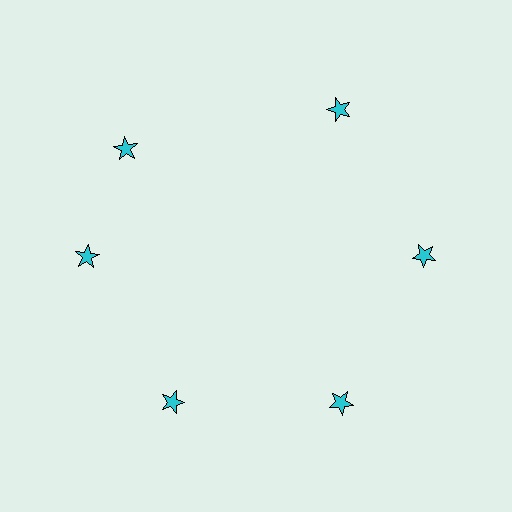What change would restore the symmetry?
The symmetry would be restored by rotating it back into even spacing with its neighbors so that all 6 stars sit at equal angles and equal distance from the center.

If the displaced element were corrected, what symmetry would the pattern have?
It would have 6-fold rotational symmetry — the pattern would map onto itself every 60 degrees.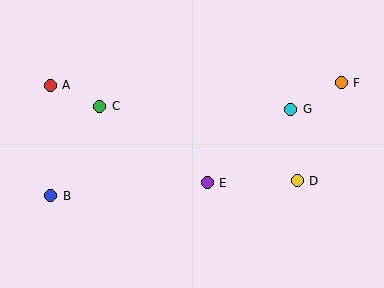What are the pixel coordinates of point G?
Point G is at (291, 109).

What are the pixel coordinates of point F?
Point F is at (341, 83).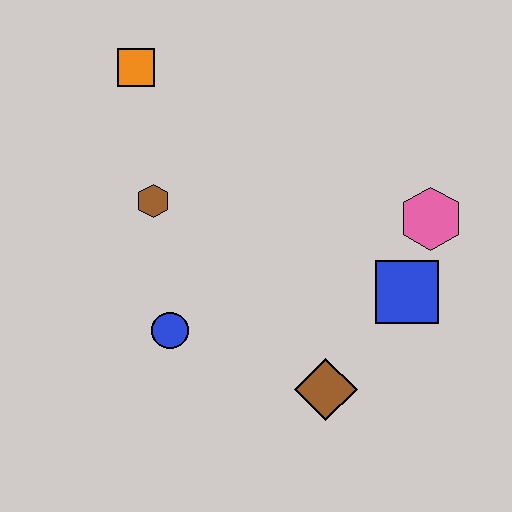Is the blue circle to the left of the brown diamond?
Yes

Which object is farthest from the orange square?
The brown diamond is farthest from the orange square.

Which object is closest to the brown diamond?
The blue square is closest to the brown diamond.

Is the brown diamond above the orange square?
No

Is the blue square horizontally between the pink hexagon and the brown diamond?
Yes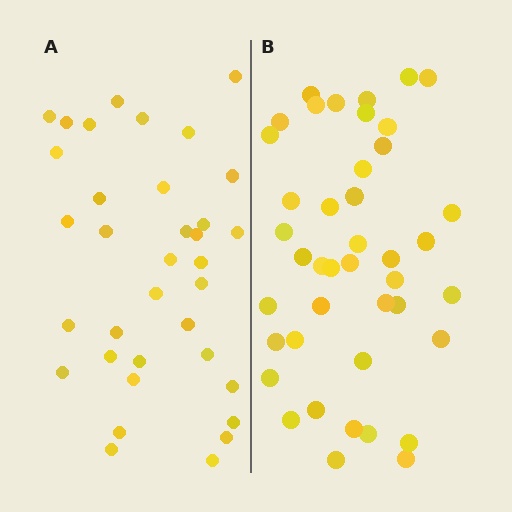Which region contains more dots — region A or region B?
Region B (the right region) has more dots.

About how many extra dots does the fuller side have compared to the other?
Region B has roughly 8 or so more dots than region A.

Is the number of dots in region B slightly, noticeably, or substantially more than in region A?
Region B has only slightly more — the two regions are fairly close. The ratio is roughly 1.2 to 1.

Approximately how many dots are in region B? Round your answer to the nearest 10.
About 40 dots. (The exact count is 42, which rounds to 40.)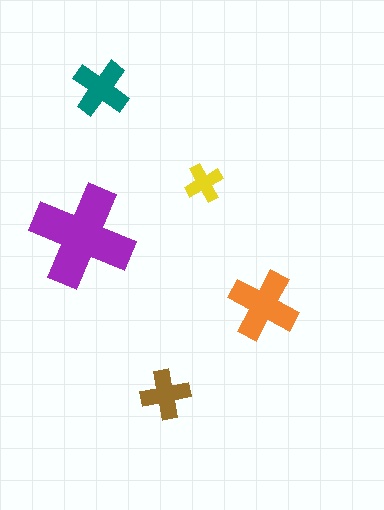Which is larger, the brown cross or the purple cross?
The purple one.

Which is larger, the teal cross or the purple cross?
The purple one.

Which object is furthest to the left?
The purple cross is leftmost.